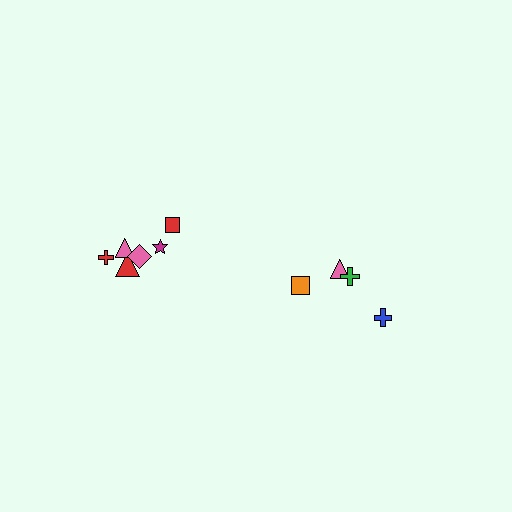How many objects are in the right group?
There are 4 objects.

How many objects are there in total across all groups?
There are 10 objects.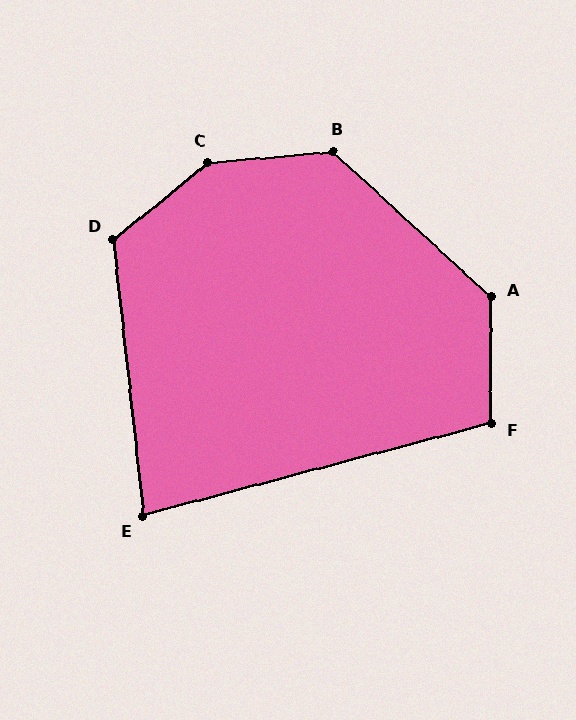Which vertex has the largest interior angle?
C, at approximately 146 degrees.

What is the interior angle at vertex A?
Approximately 132 degrees (obtuse).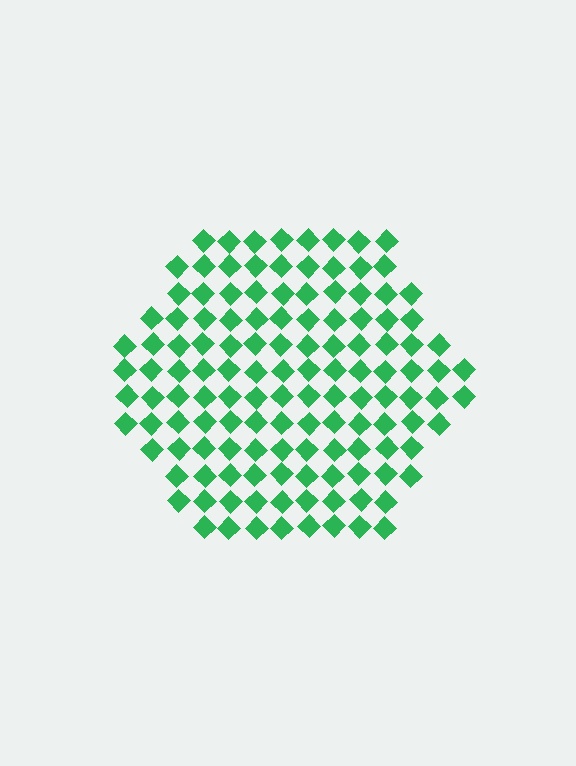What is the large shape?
The large shape is a hexagon.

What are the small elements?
The small elements are diamonds.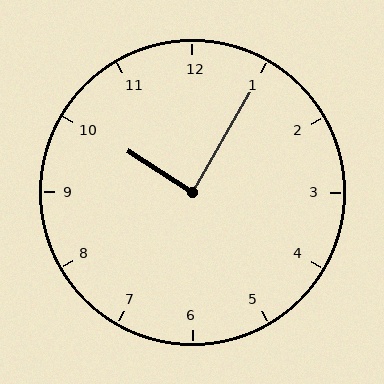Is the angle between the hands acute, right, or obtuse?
It is right.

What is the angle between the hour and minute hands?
Approximately 88 degrees.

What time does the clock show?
10:05.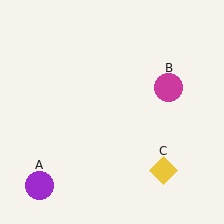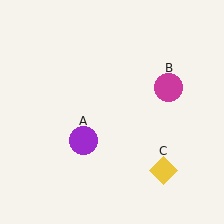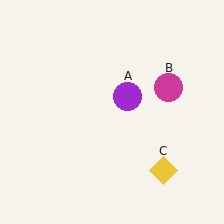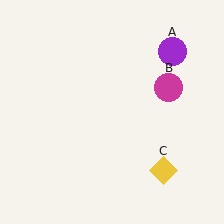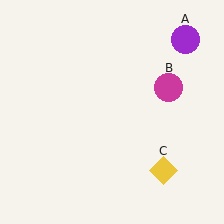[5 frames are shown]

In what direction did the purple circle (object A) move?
The purple circle (object A) moved up and to the right.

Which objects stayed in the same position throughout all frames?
Magenta circle (object B) and yellow diamond (object C) remained stationary.